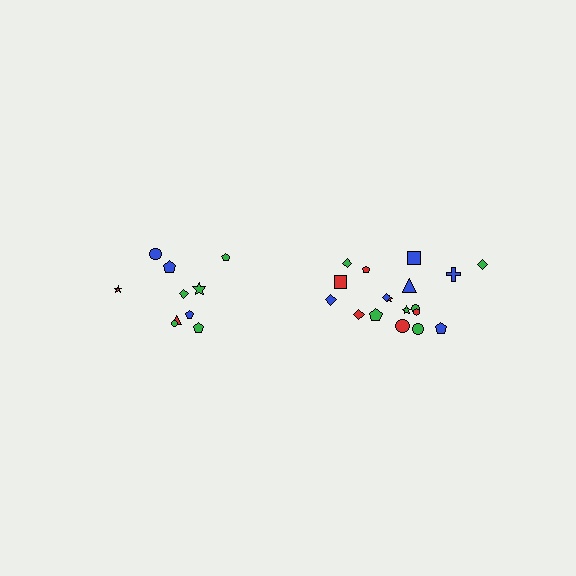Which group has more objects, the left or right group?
The right group.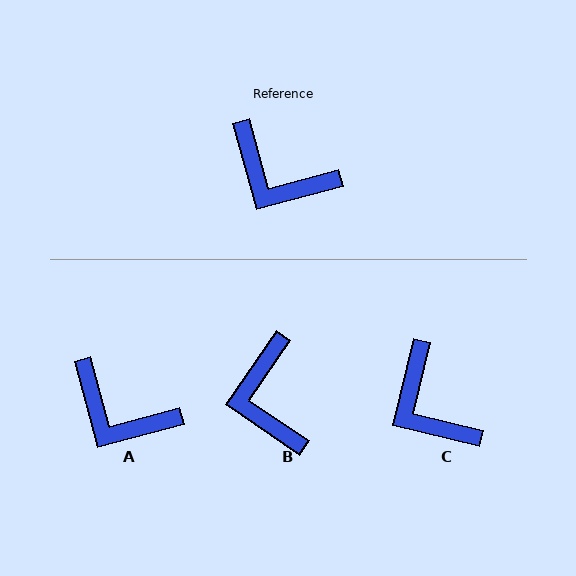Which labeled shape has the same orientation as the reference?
A.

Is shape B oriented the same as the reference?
No, it is off by about 49 degrees.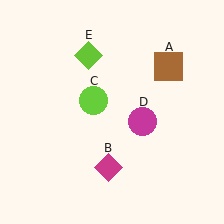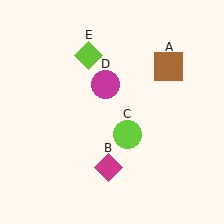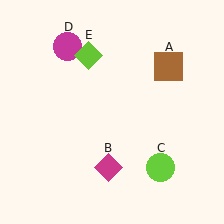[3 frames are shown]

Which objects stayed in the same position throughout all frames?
Brown square (object A) and magenta diamond (object B) and lime diamond (object E) remained stationary.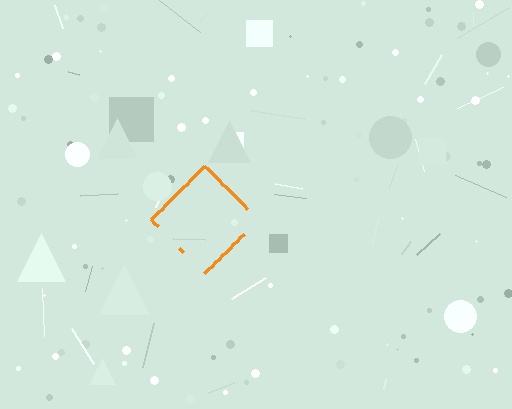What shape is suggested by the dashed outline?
The dashed outline suggests a diamond.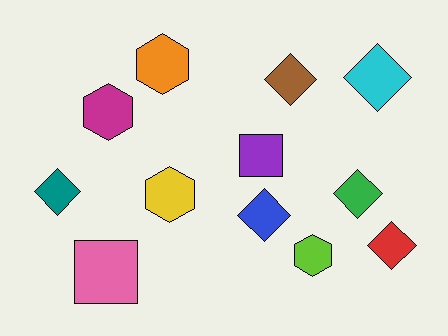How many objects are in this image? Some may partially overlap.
There are 12 objects.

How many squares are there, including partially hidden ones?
There are 2 squares.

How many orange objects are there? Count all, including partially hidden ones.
There is 1 orange object.